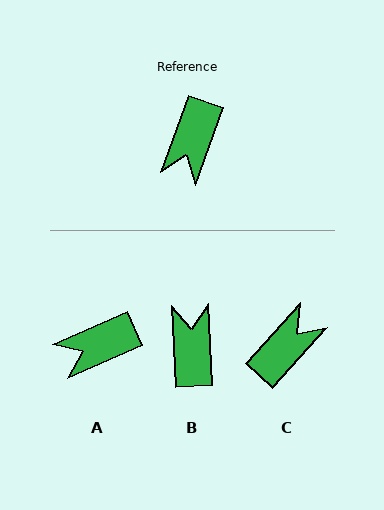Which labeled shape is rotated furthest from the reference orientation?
C, about 157 degrees away.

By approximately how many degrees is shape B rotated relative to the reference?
Approximately 157 degrees clockwise.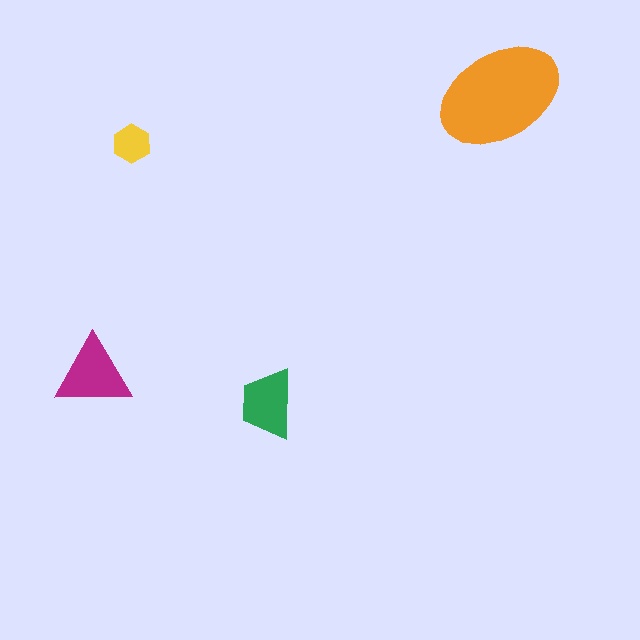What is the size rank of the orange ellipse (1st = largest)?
1st.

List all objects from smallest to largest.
The yellow hexagon, the green trapezoid, the magenta triangle, the orange ellipse.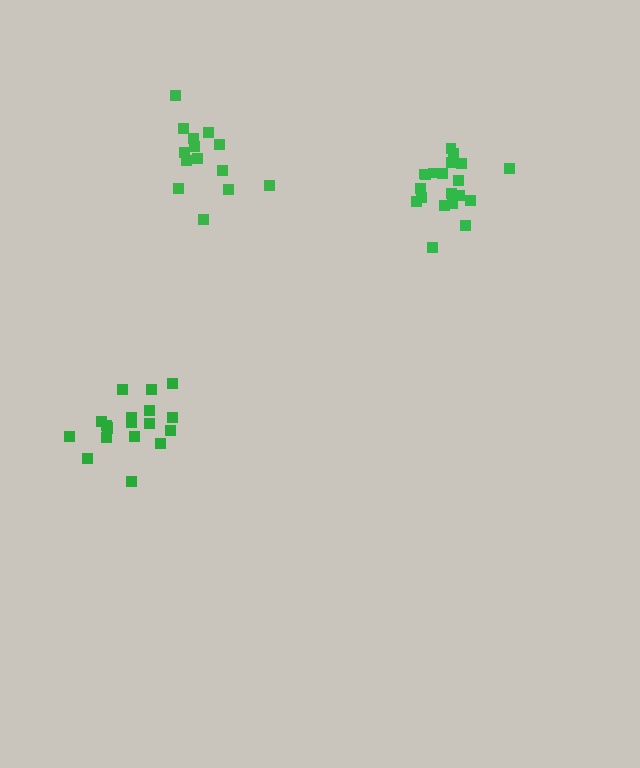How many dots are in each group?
Group 1: 20 dots, Group 2: 19 dots, Group 3: 14 dots (53 total).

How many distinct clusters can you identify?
There are 3 distinct clusters.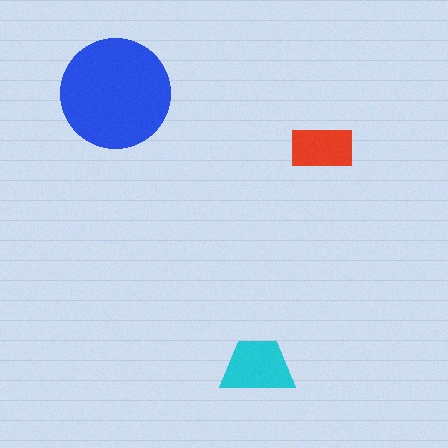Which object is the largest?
The blue circle.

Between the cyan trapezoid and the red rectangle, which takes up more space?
The cyan trapezoid.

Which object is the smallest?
The red rectangle.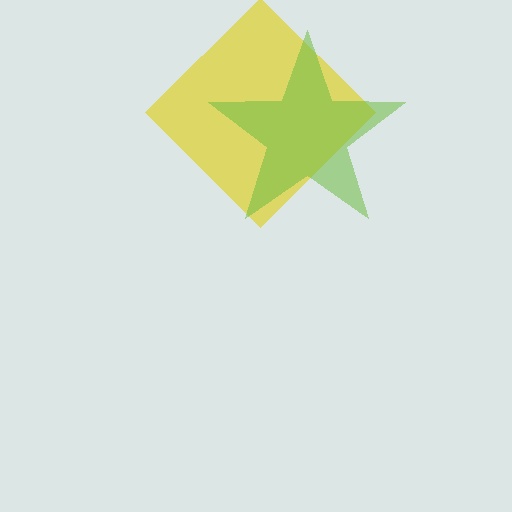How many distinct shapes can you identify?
There are 2 distinct shapes: a yellow diamond, a lime star.